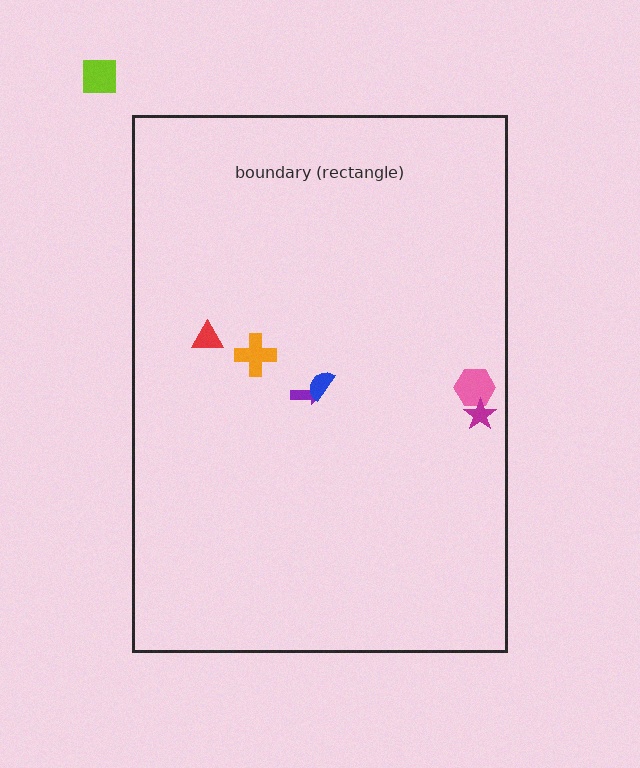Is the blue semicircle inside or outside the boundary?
Inside.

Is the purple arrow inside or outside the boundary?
Inside.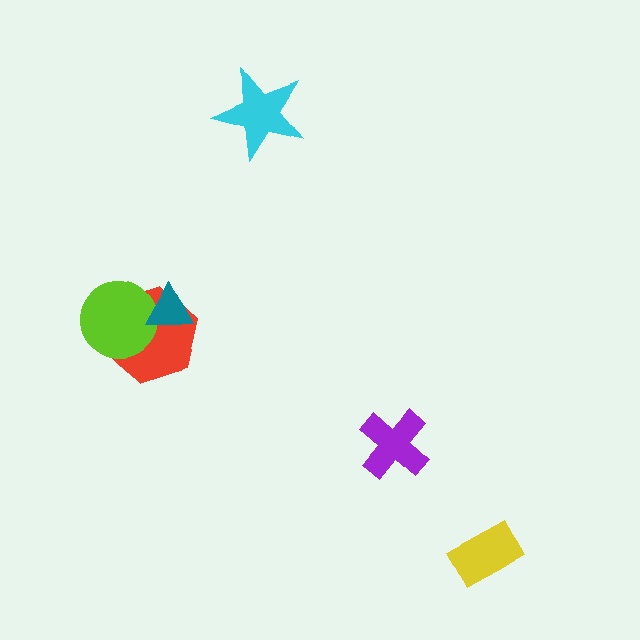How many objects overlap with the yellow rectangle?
0 objects overlap with the yellow rectangle.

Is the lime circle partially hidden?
Yes, it is partially covered by another shape.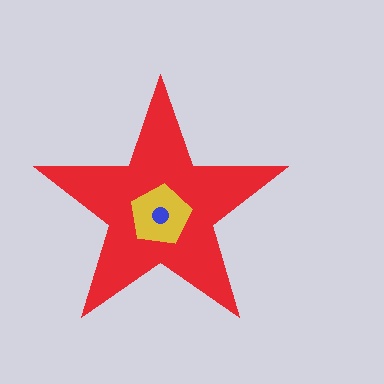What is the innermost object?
The blue circle.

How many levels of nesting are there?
3.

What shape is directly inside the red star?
The yellow pentagon.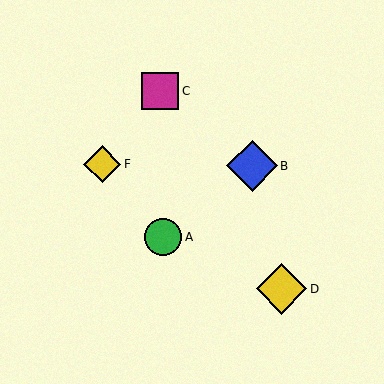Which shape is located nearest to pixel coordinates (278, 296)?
The yellow diamond (labeled D) at (281, 289) is nearest to that location.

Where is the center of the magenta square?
The center of the magenta square is at (160, 91).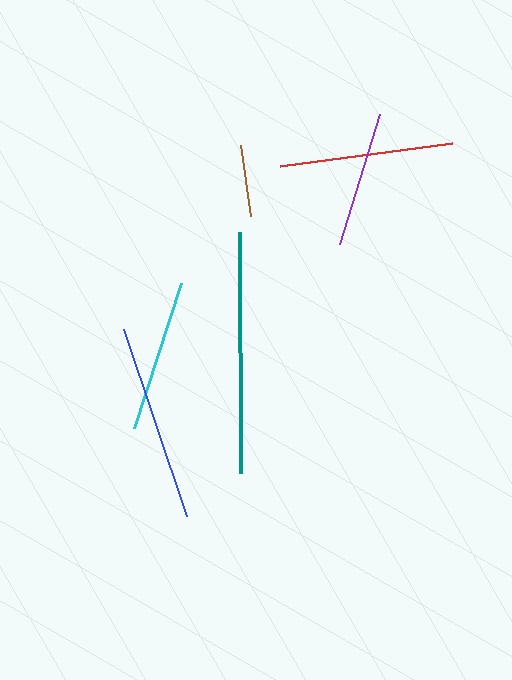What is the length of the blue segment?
The blue segment is approximately 197 pixels long.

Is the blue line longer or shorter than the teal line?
The teal line is longer than the blue line.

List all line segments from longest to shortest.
From longest to shortest: teal, blue, red, cyan, purple, brown.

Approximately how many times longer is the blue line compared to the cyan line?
The blue line is approximately 1.3 times the length of the cyan line.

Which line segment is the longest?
The teal line is the longest at approximately 241 pixels.